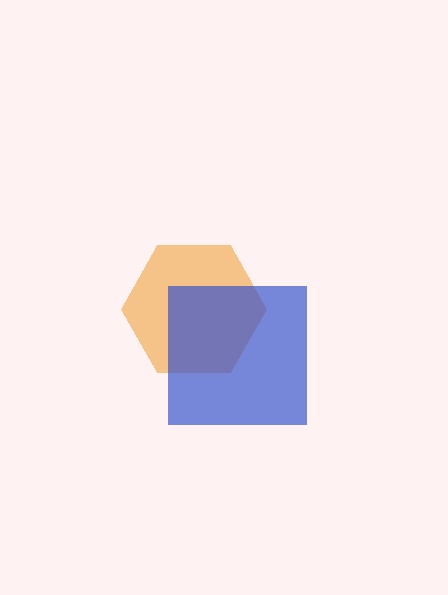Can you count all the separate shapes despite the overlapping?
Yes, there are 2 separate shapes.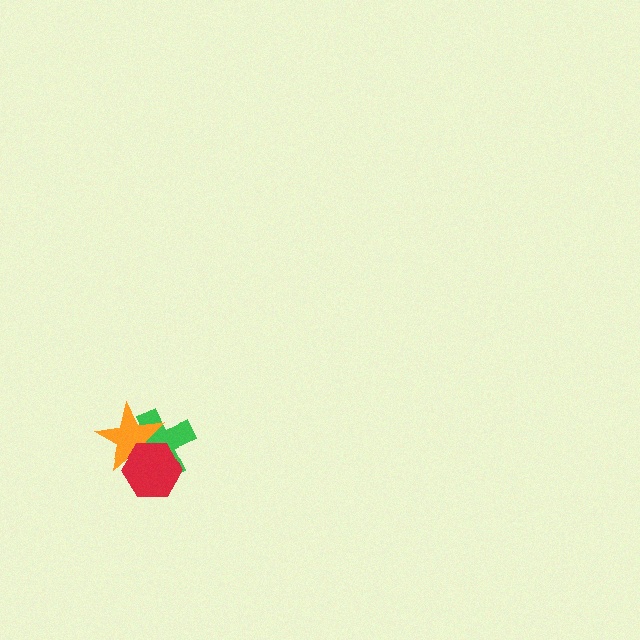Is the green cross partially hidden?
Yes, it is partially covered by another shape.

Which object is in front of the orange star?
The red hexagon is in front of the orange star.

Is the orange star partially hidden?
Yes, it is partially covered by another shape.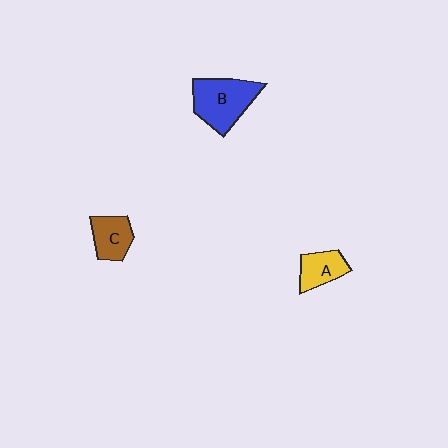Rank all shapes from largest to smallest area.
From largest to smallest: B (blue), C (brown), A (yellow).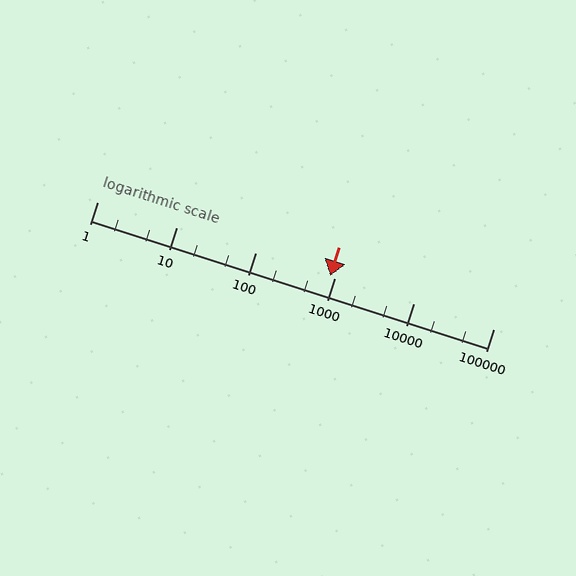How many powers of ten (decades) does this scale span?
The scale spans 5 decades, from 1 to 100000.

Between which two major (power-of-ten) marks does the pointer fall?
The pointer is between 100 and 1000.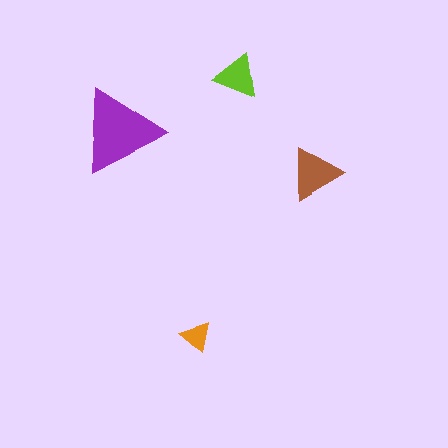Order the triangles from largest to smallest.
the purple one, the brown one, the lime one, the orange one.